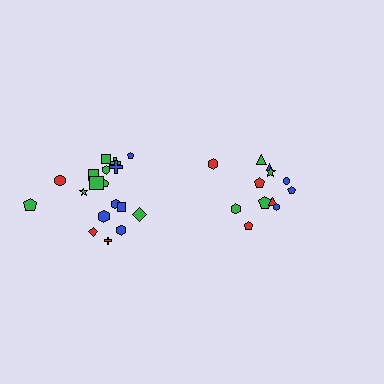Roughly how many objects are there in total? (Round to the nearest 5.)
Roughly 30 objects in total.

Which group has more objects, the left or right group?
The left group.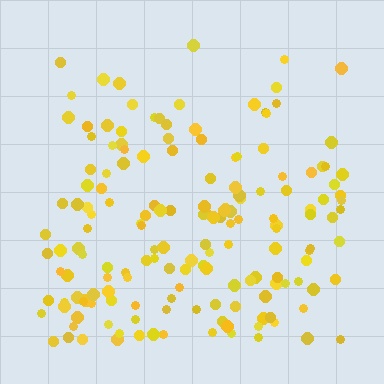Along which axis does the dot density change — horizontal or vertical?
Vertical.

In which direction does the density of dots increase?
From top to bottom, with the bottom side densest.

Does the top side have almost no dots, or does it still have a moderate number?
Still a moderate number, just noticeably fewer than the bottom.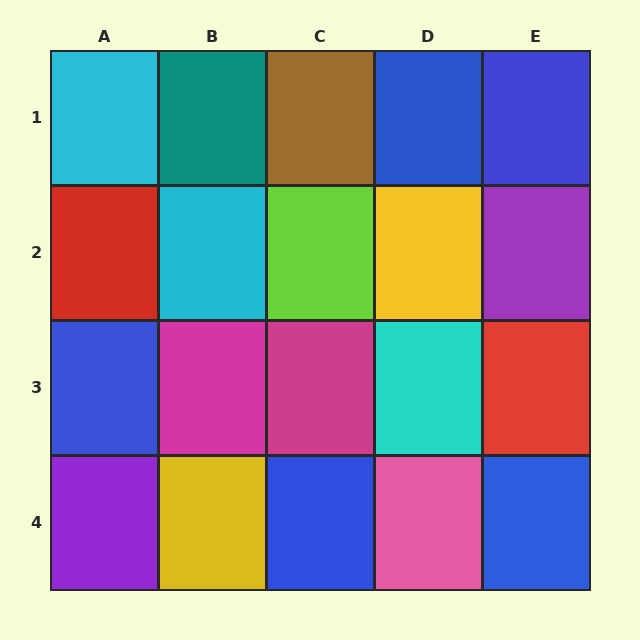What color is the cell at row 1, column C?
Brown.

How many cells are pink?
1 cell is pink.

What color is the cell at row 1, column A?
Cyan.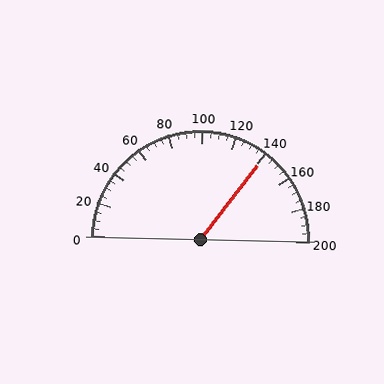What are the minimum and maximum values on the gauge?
The gauge ranges from 0 to 200.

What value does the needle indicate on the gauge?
The needle indicates approximately 140.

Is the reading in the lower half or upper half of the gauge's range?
The reading is in the upper half of the range (0 to 200).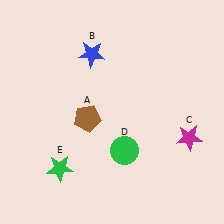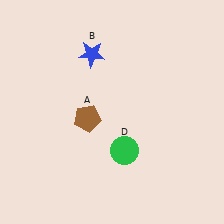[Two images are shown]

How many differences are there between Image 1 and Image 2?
There are 2 differences between the two images.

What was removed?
The green star (E), the magenta star (C) were removed in Image 2.